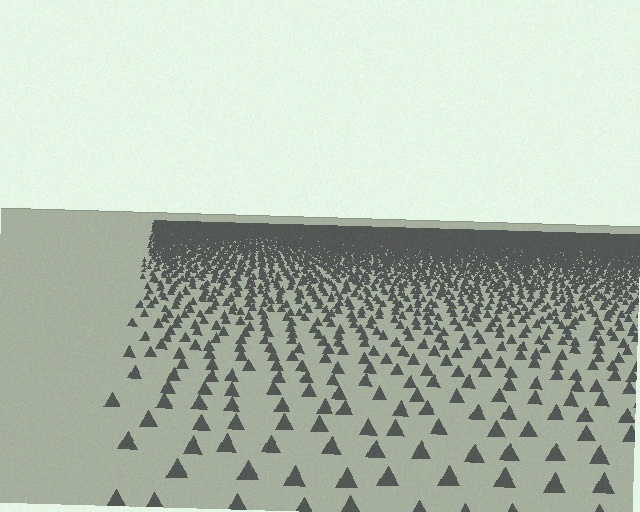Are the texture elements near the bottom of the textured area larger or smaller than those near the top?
Larger. Near the bottom, elements are closer to the viewer and appear at a bigger on-screen size.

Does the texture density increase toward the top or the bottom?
Density increases toward the top.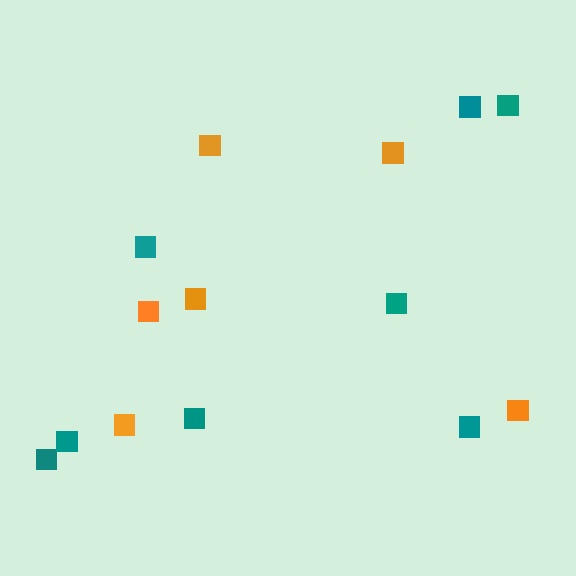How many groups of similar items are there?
There are 2 groups: one group of orange squares (6) and one group of teal squares (8).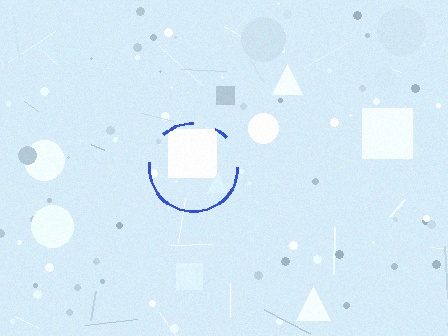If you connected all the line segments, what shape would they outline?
They would outline a circle.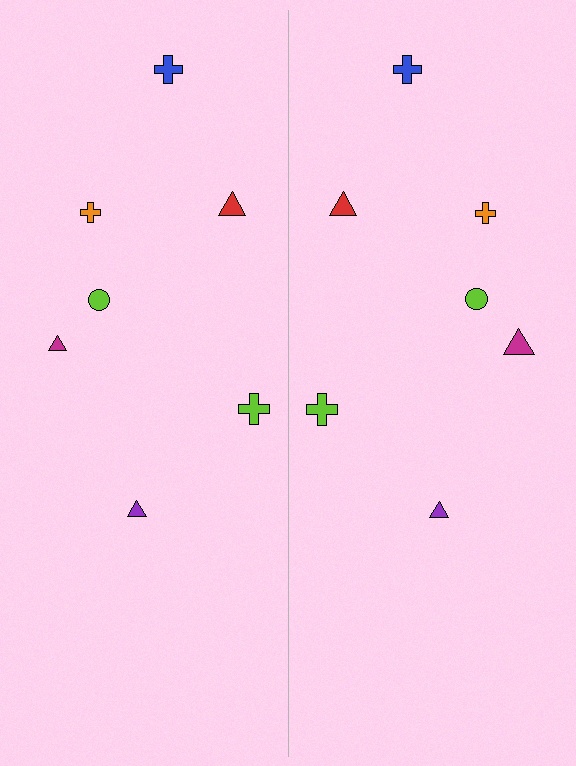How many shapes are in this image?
There are 14 shapes in this image.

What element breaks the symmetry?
The magenta triangle on the right side has a different size than its mirror counterpart.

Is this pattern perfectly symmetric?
No, the pattern is not perfectly symmetric. The magenta triangle on the right side has a different size than its mirror counterpart.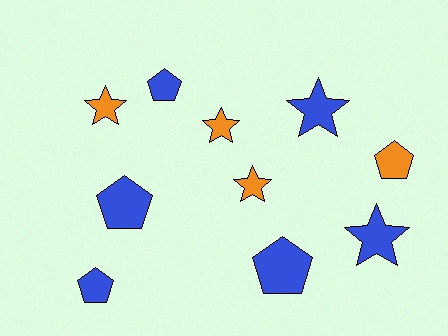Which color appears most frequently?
Blue, with 6 objects.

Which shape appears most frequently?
Star, with 5 objects.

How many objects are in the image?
There are 10 objects.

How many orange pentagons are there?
There is 1 orange pentagon.